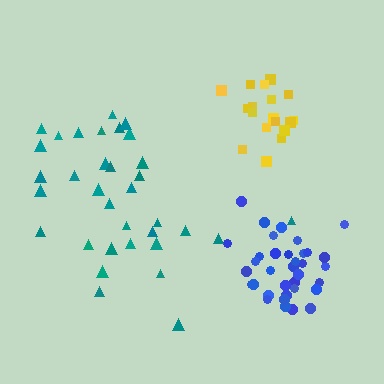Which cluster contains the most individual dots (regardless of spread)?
Blue (35).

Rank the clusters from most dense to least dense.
blue, yellow, teal.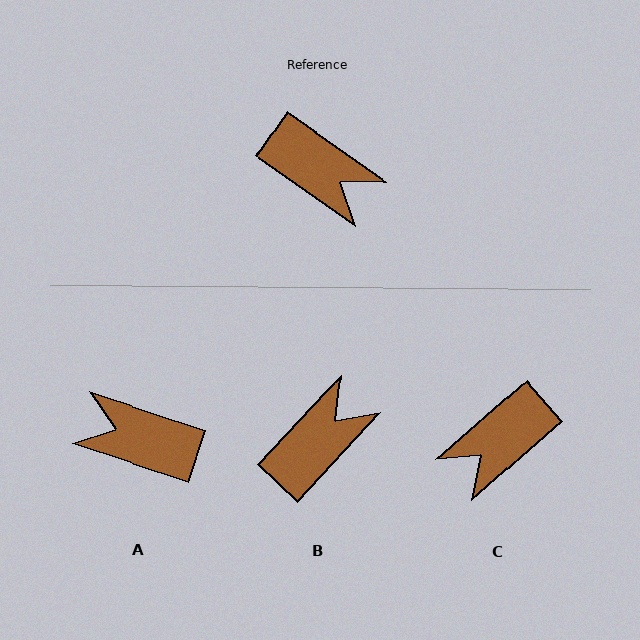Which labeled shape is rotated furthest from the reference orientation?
A, about 163 degrees away.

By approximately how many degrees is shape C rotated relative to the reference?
Approximately 104 degrees clockwise.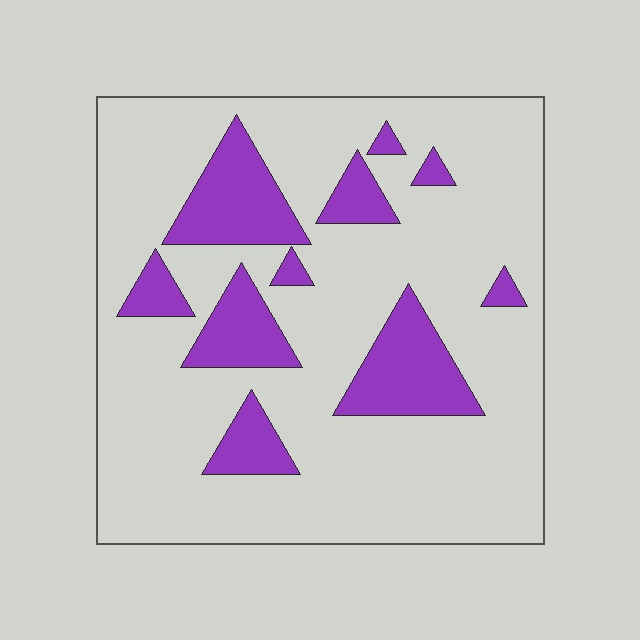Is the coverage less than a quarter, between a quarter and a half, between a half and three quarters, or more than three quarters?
Less than a quarter.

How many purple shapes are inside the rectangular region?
10.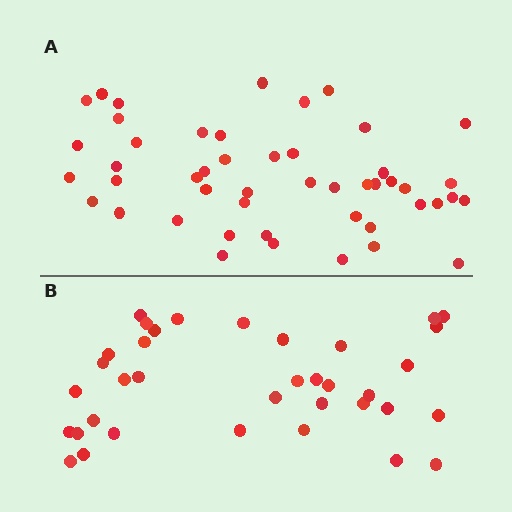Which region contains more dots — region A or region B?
Region A (the top region) has more dots.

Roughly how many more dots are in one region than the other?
Region A has roughly 12 or so more dots than region B.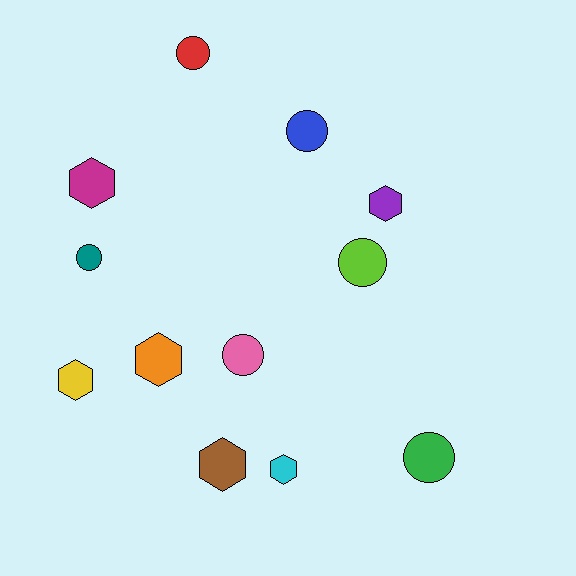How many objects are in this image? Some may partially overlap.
There are 12 objects.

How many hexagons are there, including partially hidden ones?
There are 6 hexagons.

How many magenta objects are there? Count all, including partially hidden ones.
There is 1 magenta object.